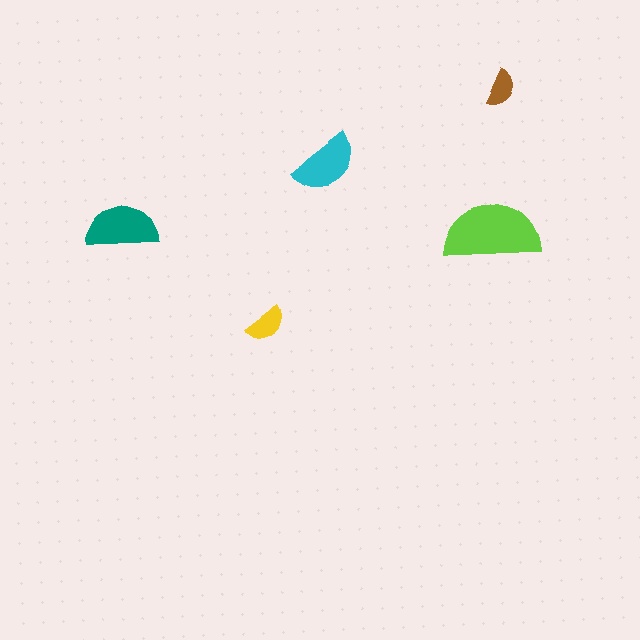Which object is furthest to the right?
The brown semicircle is rightmost.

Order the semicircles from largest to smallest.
the lime one, the teal one, the cyan one, the yellow one, the brown one.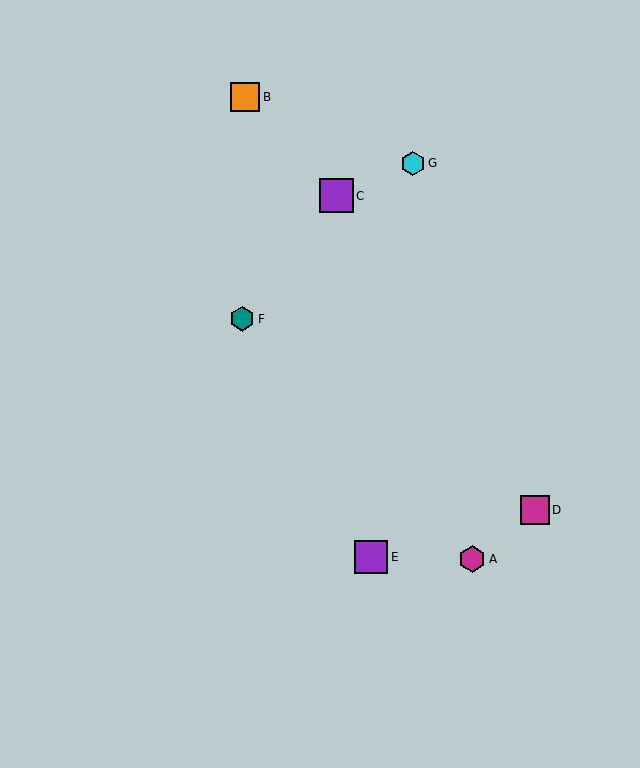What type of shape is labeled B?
Shape B is an orange square.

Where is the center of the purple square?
The center of the purple square is at (371, 557).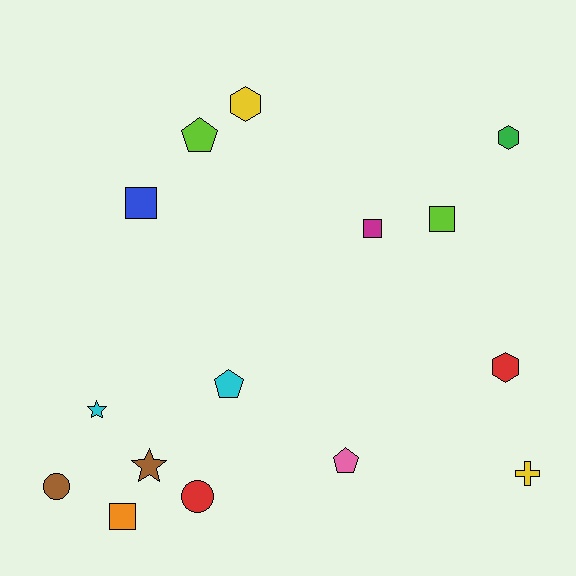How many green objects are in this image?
There is 1 green object.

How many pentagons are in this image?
There are 3 pentagons.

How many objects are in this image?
There are 15 objects.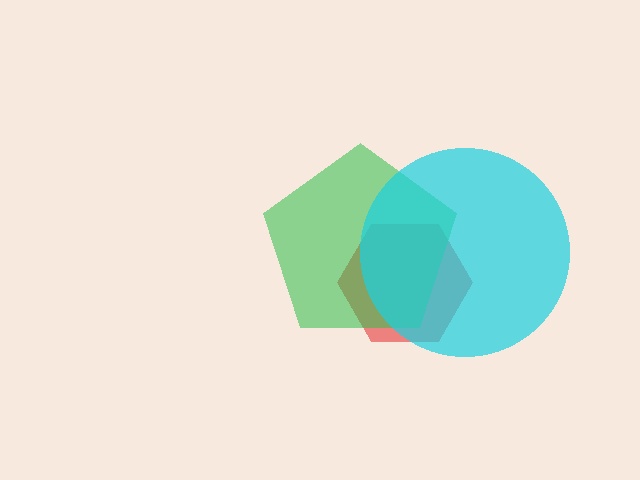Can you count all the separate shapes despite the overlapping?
Yes, there are 3 separate shapes.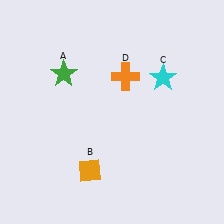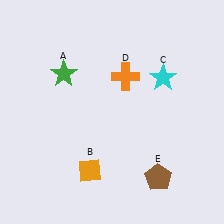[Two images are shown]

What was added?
A brown pentagon (E) was added in Image 2.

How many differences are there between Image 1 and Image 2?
There is 1 difference between the two images.